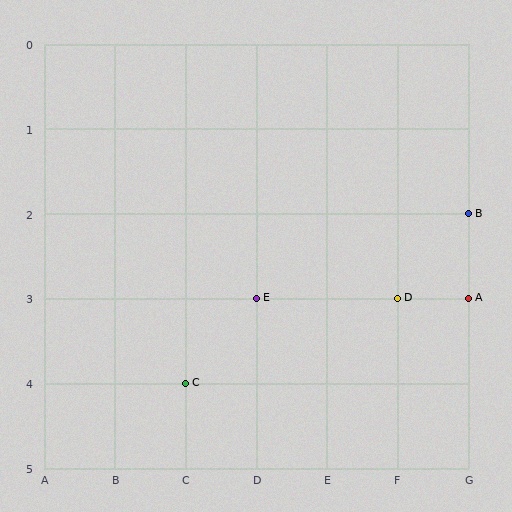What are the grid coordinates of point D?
Point D is at grid coordinates (F, 3).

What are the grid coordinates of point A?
Point A is at grid coordinates (G, 3).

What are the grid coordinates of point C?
Point C is at grid coordinates (C, 4).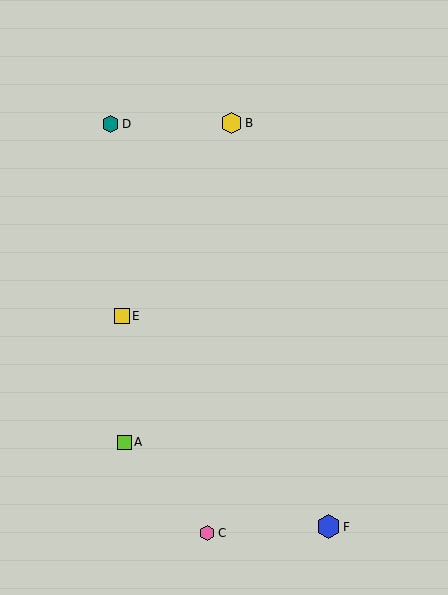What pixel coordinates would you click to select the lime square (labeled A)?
Click at (124, 442) to select the lime square A.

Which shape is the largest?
The blue hexagon (labeled F) is the largest.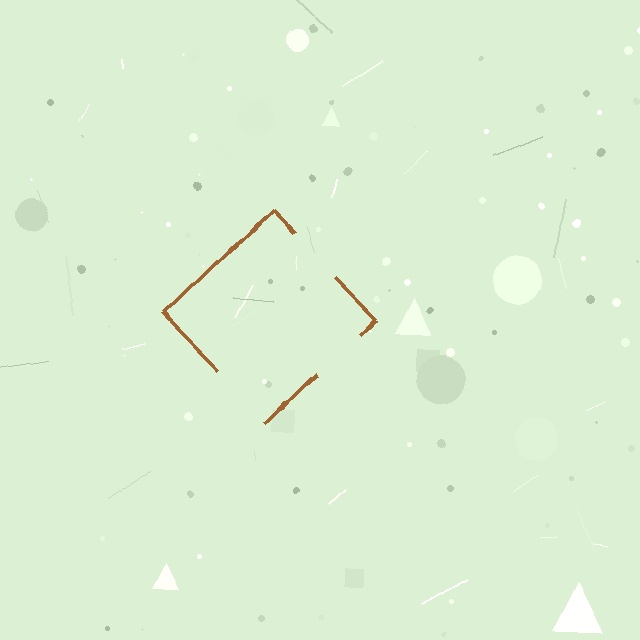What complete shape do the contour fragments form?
The contour fragments form a diamond.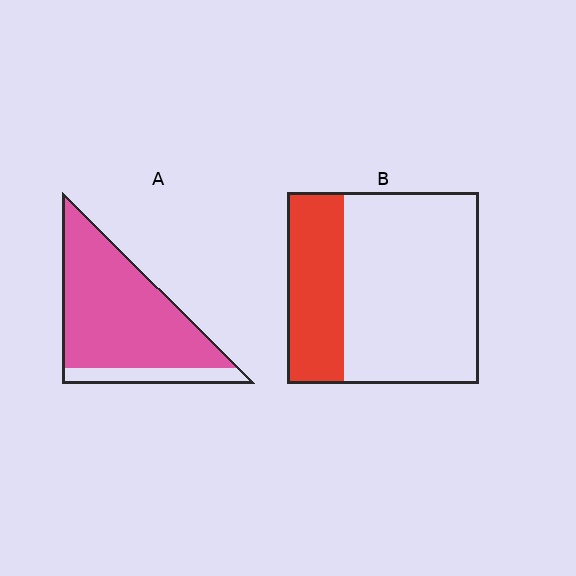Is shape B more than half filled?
No.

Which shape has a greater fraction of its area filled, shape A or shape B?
Shape A.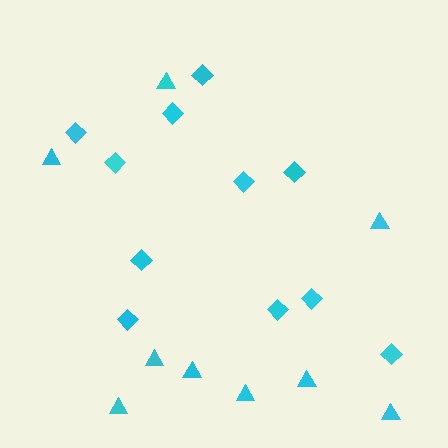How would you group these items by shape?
There are 2 groups: one group of diamonds (11) and one group of triangles (9).